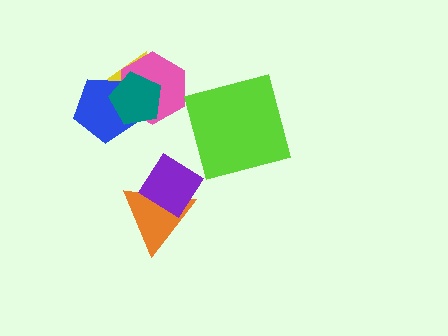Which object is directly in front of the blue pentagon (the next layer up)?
The pink hexagon is directly in front of the blue pentagon.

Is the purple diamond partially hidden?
No, no other shape covers it.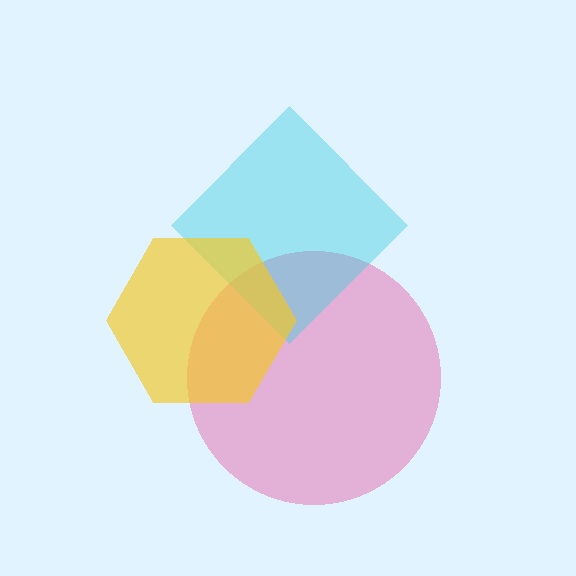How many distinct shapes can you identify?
There are 3 distinct shapes: a pink circle, a cyan diamond, a yellow hexagon.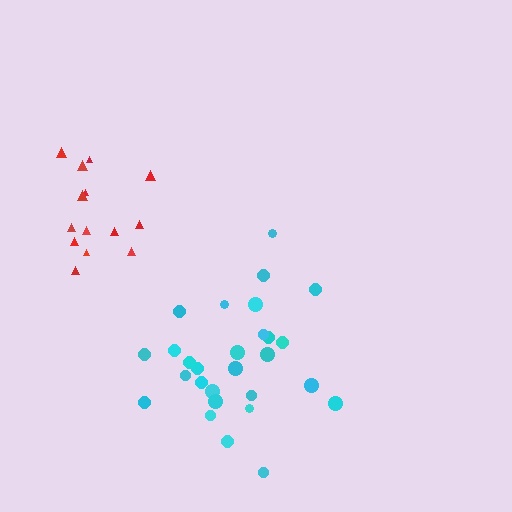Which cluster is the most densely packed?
Cyan.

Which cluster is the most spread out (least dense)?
Red.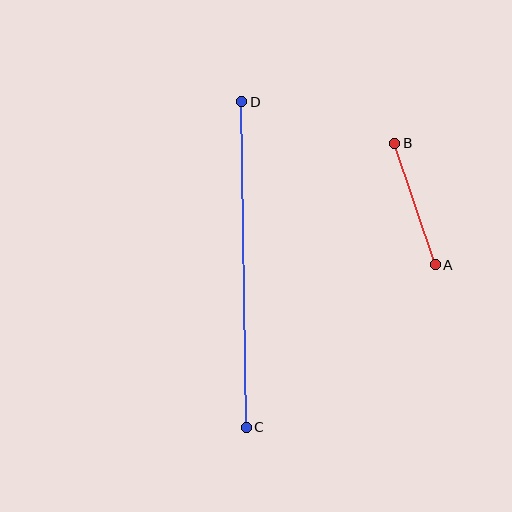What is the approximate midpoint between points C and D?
The midpoint is at approximately (244, 264) pixels.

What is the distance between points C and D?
The distance is approximately 325 pixels.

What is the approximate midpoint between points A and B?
The midpoint is at approximately (415, 204) pixels.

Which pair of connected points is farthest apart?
Points C and D are farthest apart.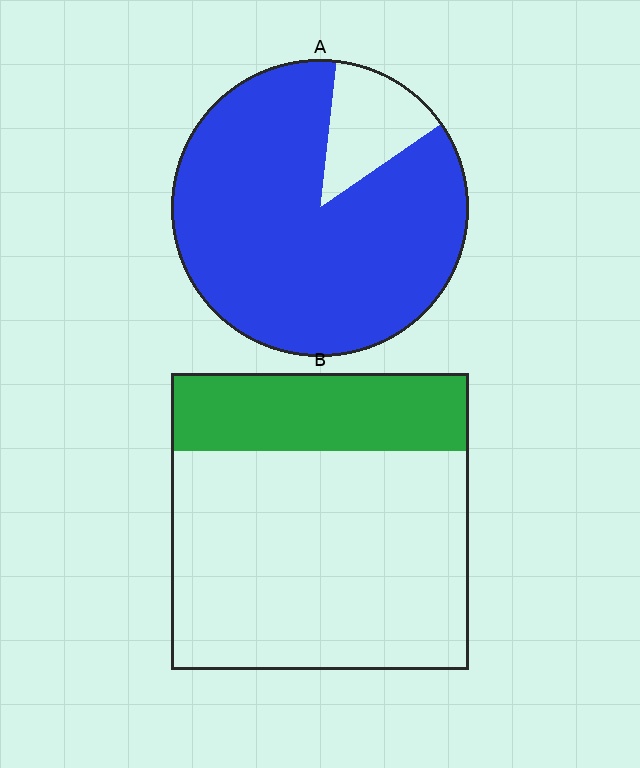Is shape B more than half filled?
No.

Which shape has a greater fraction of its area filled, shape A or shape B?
Shape A.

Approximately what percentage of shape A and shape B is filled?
A is approximately 85% and B is approximately 25%.